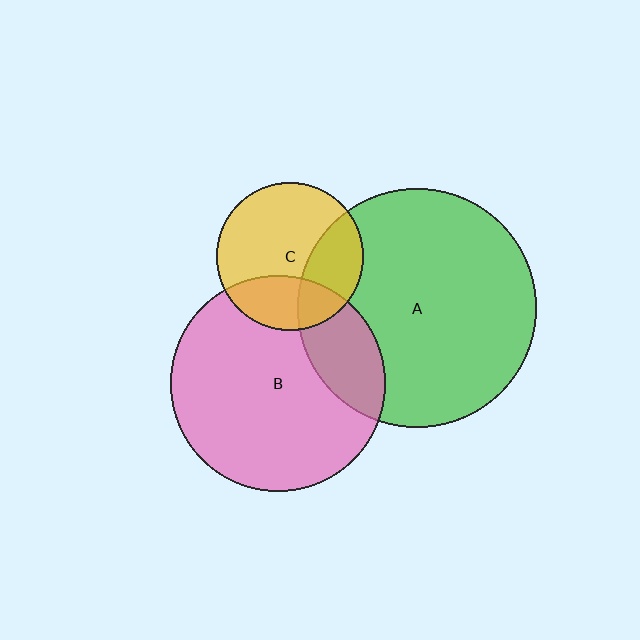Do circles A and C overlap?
Yes.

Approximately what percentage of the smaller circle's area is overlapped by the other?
Approximately 30%.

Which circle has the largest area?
Circle A (green).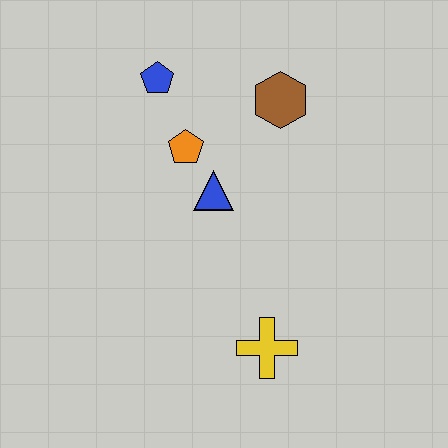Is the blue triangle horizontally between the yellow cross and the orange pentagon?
Yes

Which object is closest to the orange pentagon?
The blue triangle is closest to the orange pentagon.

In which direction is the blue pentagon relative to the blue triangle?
The blue pentagon is above the blue triangle.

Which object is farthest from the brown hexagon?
The yellow cross is farthest from the brown hexagon.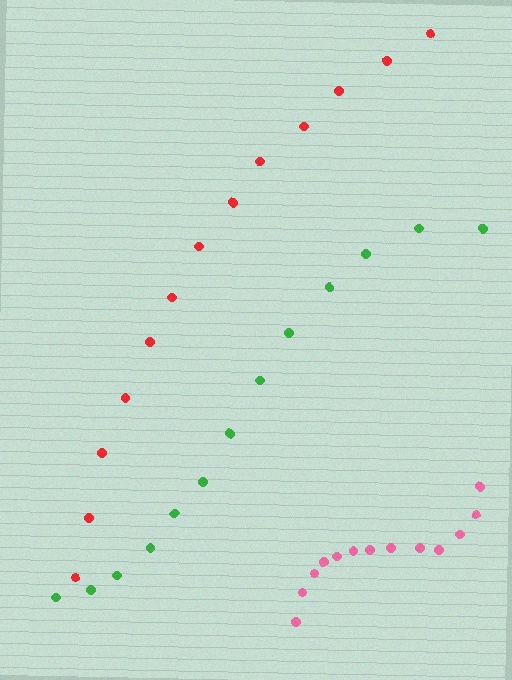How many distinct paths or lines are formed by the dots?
There are 3 distinct paths.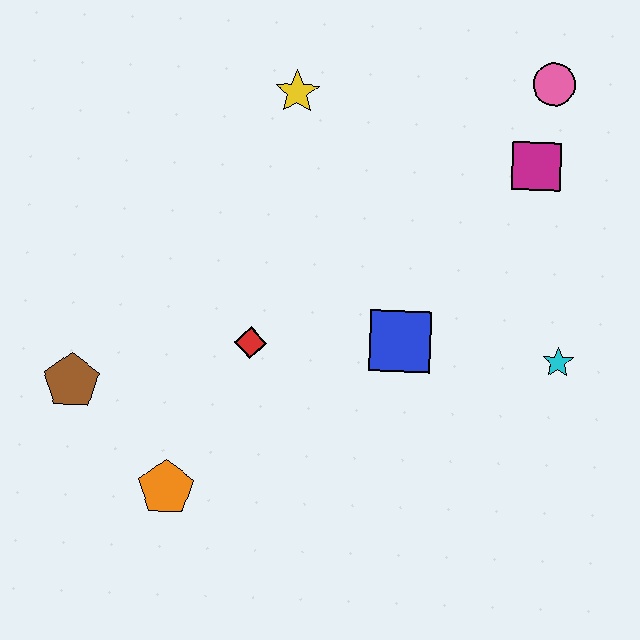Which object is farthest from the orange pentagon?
The pink circle is farthest from the orange pentagon.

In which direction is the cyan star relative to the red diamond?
The cyan star is to the right of the red diamond.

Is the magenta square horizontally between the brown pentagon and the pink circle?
Yes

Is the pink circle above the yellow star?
Yes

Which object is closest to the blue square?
The red diamond is closest to the blue square.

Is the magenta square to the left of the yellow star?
No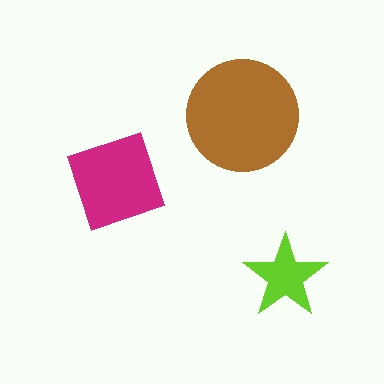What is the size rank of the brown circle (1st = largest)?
1st.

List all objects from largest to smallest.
The brown circle, the magenta square, the lime star.